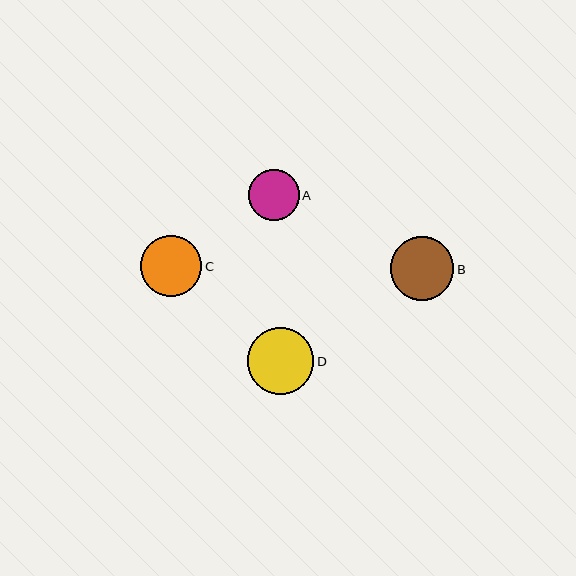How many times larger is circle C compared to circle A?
Circle C is approximately 1.2 times the size of circle A.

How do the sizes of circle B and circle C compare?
Circle B and circle C are approximately the same size.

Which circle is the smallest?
Circle A is the smallest with a size of approximately 51 pixels.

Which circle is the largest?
Circle D is the largest with a size of approximately 67 pixels.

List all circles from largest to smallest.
From largest to smallest: D, B, C, A.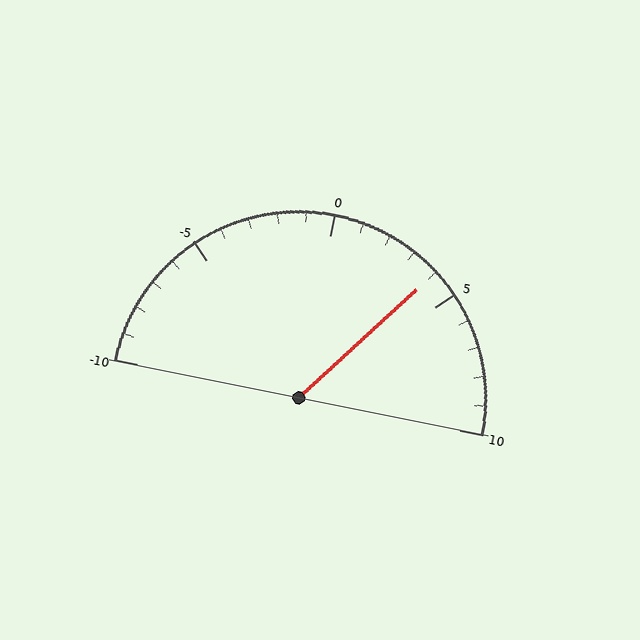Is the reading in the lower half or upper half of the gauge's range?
The reading is in the upper half of the range (-10 to 10).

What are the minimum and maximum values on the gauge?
The gauge ranges from -10 to 10.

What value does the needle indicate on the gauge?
The needle indicates approximately 4.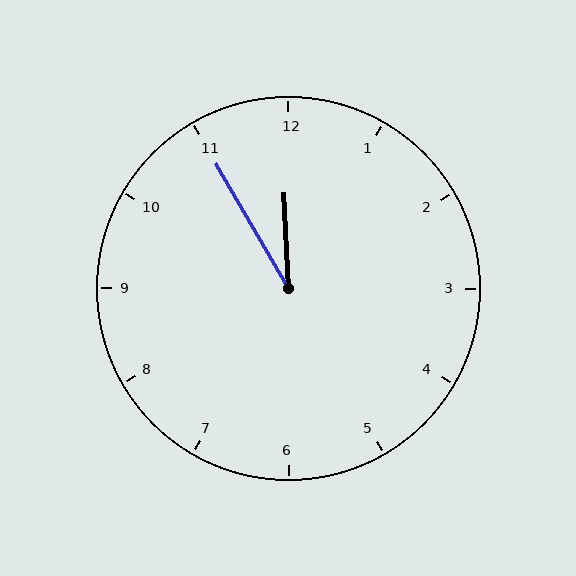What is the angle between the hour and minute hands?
Approximately 28 degrees.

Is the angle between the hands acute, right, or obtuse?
It is acute.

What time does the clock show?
11:55.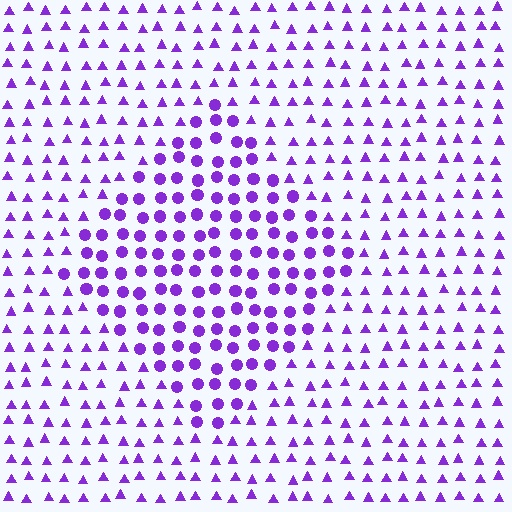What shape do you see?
I see a diamond.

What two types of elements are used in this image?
The image uses circles inside the diamond region and triangles outside it.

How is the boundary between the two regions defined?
The boundary is defined by a change in element shape: circles inside vs. triangles outside. All elements share the same color and spacing.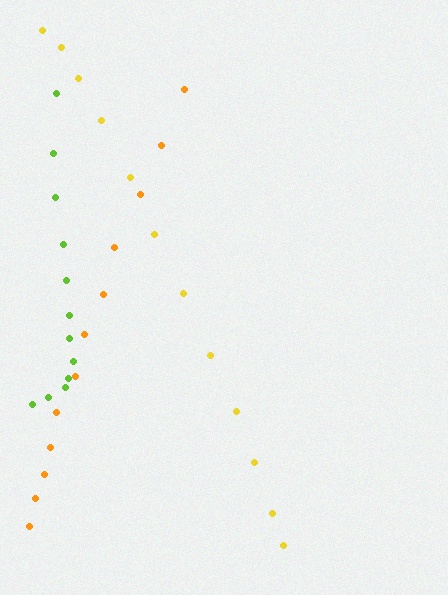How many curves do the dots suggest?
There are 3 distinct paths.